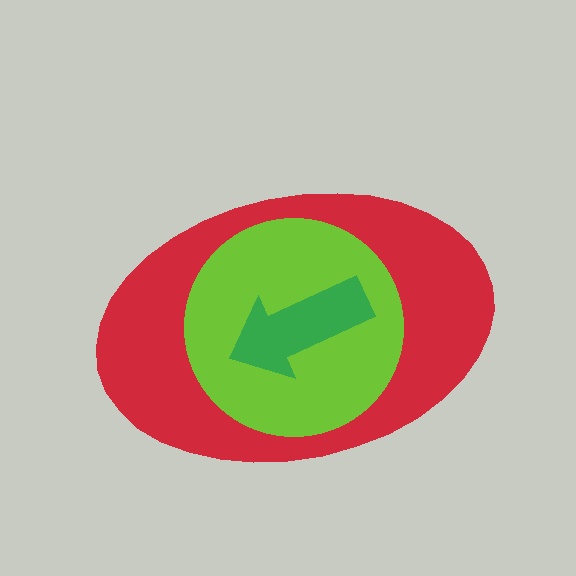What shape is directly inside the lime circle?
The green arrow.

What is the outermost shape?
The red ellipse.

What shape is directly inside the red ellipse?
The lime circle.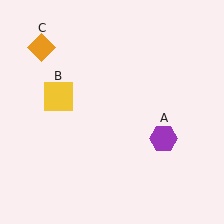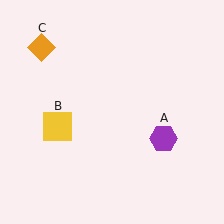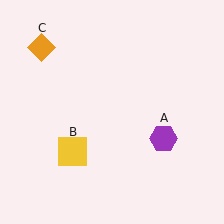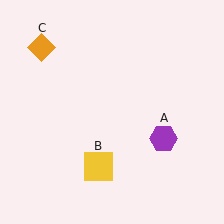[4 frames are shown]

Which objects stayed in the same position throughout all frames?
Purple hexagon (object A) and orange diamond (object C) remained stationary.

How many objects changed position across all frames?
1 object changed position: yellow square (object B).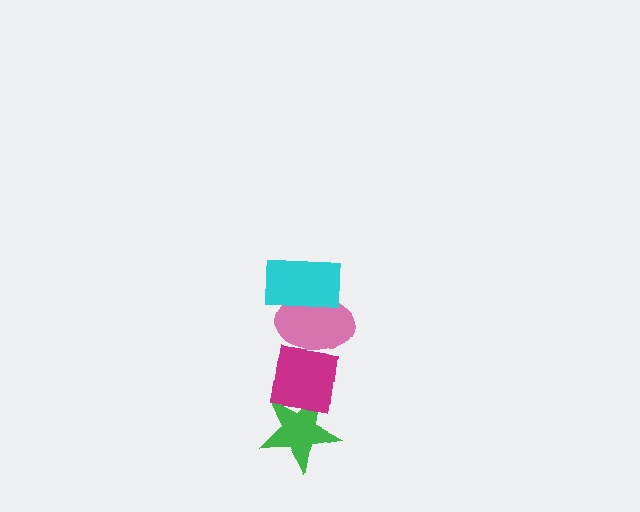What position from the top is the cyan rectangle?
The cyan rectangle is 1st from the top.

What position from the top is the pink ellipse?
The pink ellipse is 2nd from the top.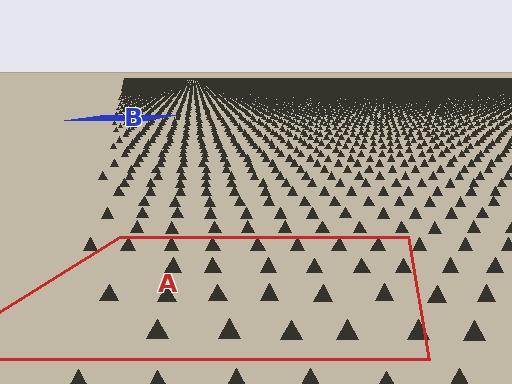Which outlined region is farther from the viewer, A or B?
Region B is farther from the viewer — the texture elements inside it appear smaller and more densely packed.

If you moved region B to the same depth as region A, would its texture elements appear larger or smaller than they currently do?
They would appear larger. At a closer depth, the same texture elements are projected at a bigger on-screen size.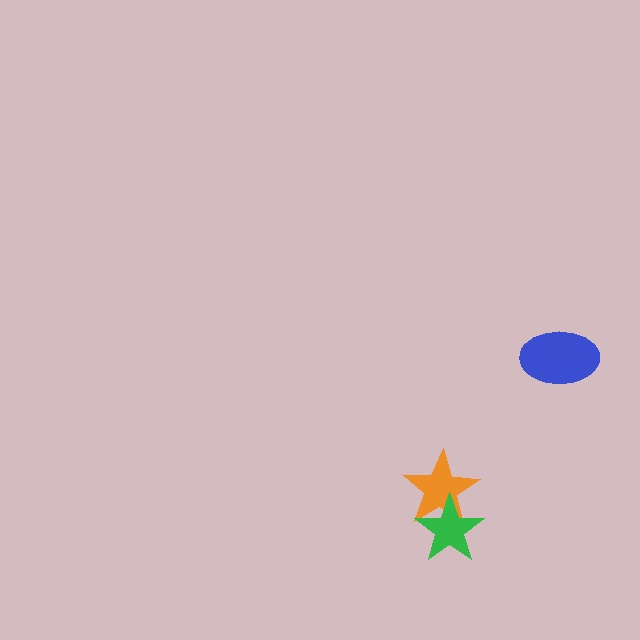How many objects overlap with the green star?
1 object overlaps with the green star.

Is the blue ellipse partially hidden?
No, no other shape covers it.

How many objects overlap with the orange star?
1 object overlaps with the orange star.